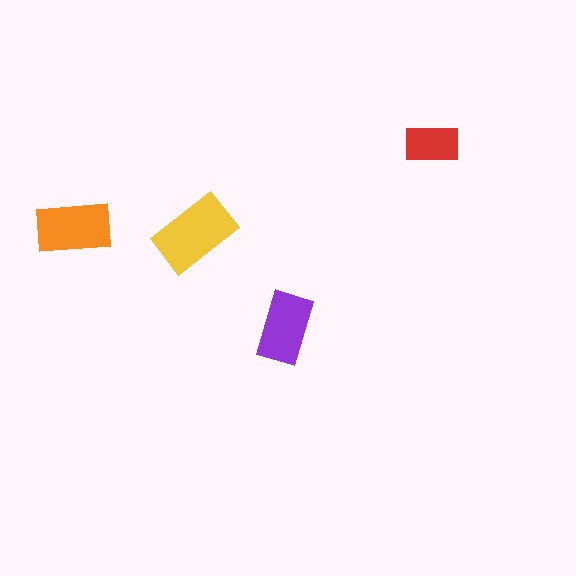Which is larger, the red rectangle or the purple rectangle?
The purple one.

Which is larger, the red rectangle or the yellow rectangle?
The yellow one.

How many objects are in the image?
There are 4 objects in the image.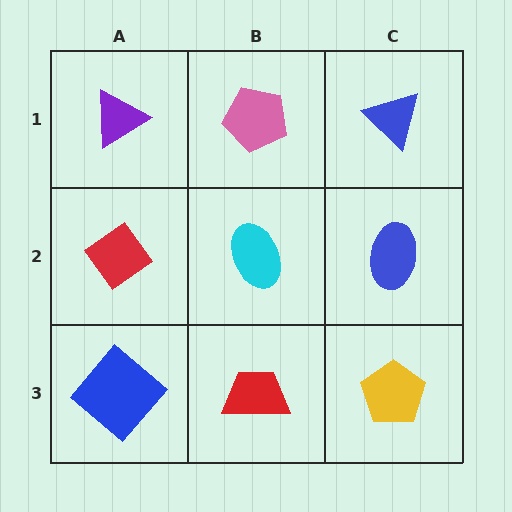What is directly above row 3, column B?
A cyan ellipse.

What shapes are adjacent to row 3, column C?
A blue ellipse (row 2, column C), a red trapezoid (row 3, column B).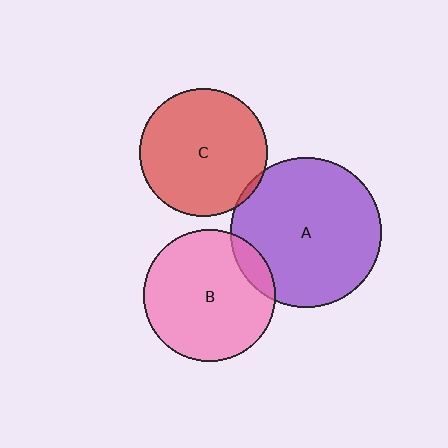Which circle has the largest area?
Circle A (purple).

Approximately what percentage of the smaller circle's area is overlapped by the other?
Approximately 5%.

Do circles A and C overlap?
Yes.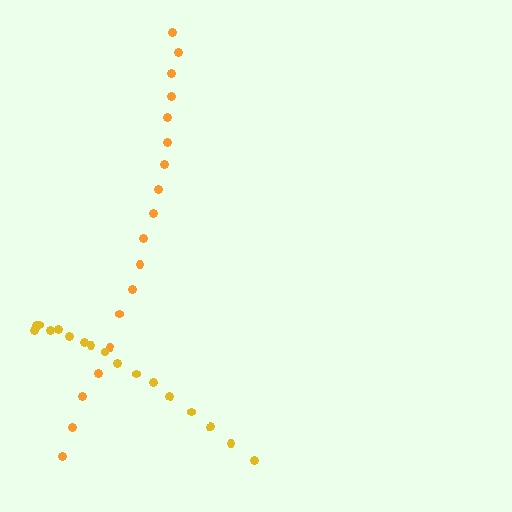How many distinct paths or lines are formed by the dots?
There are 2 distinct paths.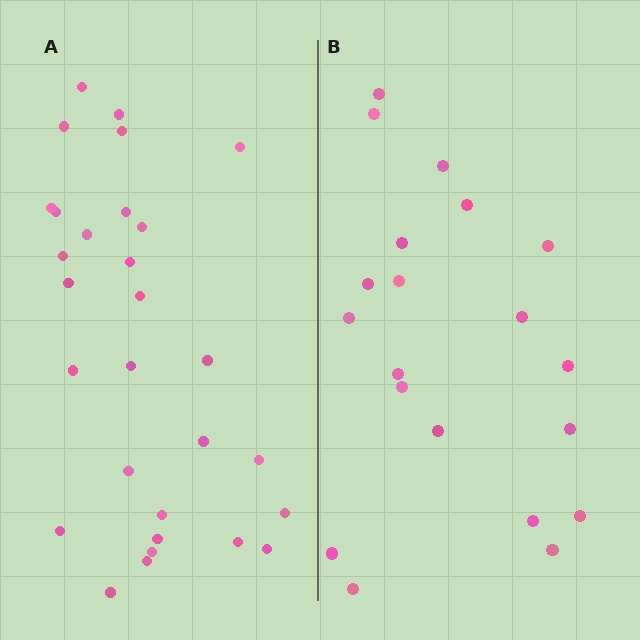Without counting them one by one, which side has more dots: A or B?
Region A (the left region) has more dots.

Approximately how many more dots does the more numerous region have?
Region A has roughly 8 or so more dots than region B.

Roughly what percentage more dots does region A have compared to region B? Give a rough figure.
About 45% more.